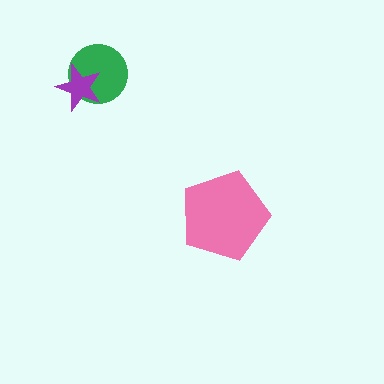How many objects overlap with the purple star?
1 object overlaps with the purple star.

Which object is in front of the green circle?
The purple star is in front of the green circle.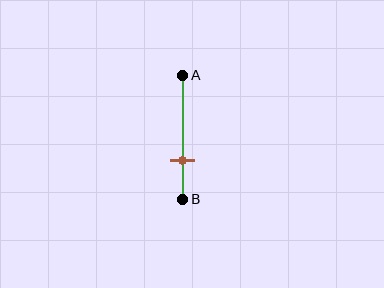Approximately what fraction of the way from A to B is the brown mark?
The brown mark is approximately 70% of the way from A to B.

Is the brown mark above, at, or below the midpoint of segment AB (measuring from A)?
The brown mark is below the midpoint of segment AB.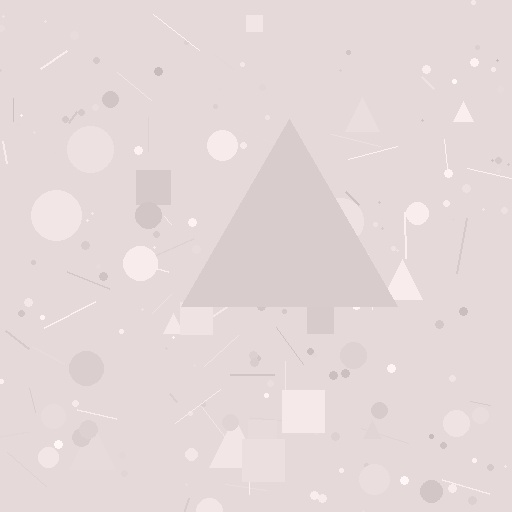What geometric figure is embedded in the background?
A triangle is embedded in the background.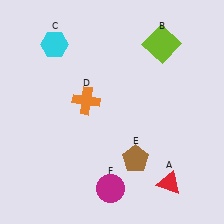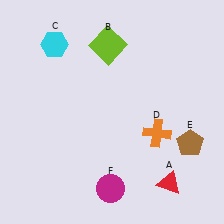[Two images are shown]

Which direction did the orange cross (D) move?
The orange cross (D) moved right.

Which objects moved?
The objects that moved are: the lime square (B), the orange cross (D), the brown pentagon (E).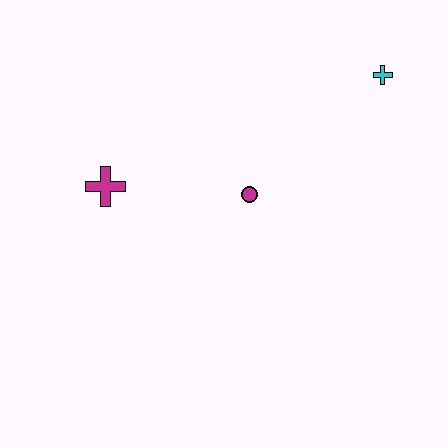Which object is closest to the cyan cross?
The magenta circle is closest to the cyan cross.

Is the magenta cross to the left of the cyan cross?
Yes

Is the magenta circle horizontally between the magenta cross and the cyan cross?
Yes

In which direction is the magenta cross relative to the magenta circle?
The magenta cross is to the left of the magenta circle.